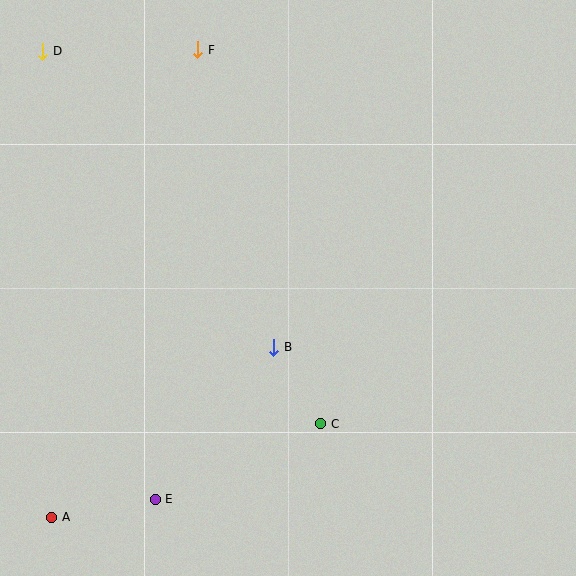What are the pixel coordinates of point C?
Point C is at (321, 424).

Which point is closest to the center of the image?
Point B at (273, 347) is closest to the center.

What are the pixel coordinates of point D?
Point D is at (43, 51).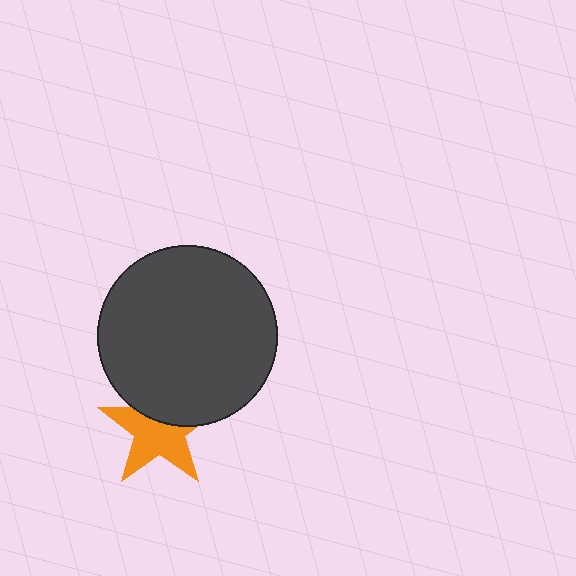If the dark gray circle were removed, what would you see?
You would see the complete orange star.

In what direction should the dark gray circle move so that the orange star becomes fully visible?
The dark gray circle should move up. That is the shortest direction to clear the overlap and leave the orange star fully visible.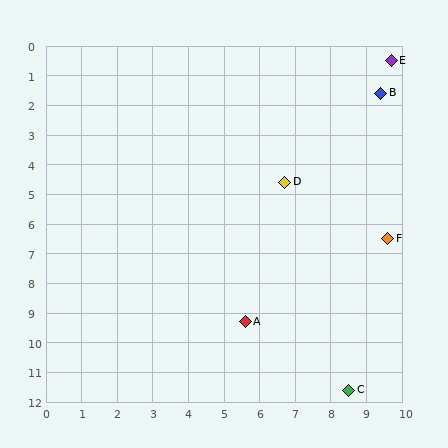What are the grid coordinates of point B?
Point B is at approximately (9.4, 1.6).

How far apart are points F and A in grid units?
Points F and A are about 4.9 grid units apart.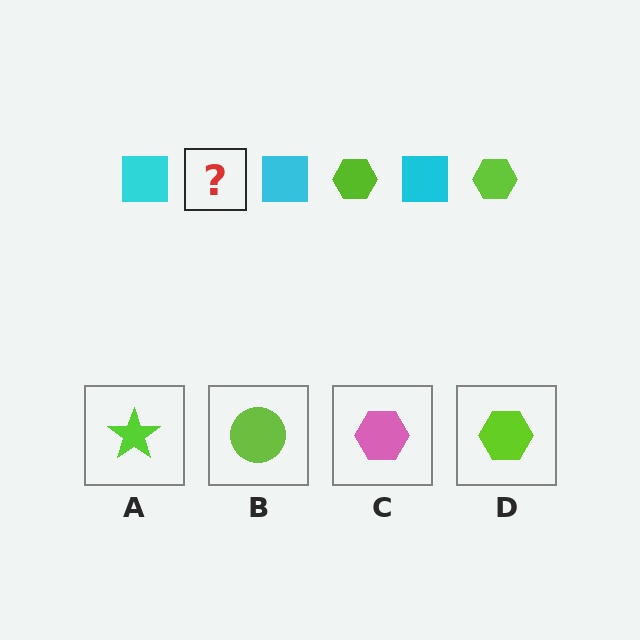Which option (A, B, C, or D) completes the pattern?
D.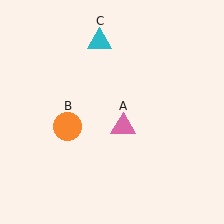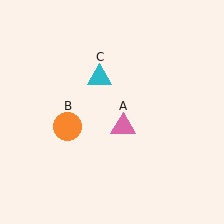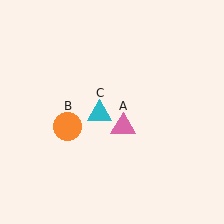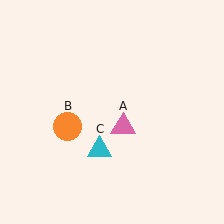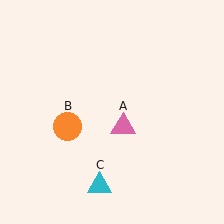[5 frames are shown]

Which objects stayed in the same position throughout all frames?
Pink triangle (object A) and orange circle (object B) remained stationary.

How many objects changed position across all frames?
1 object changed position: cyan triangle (object C).